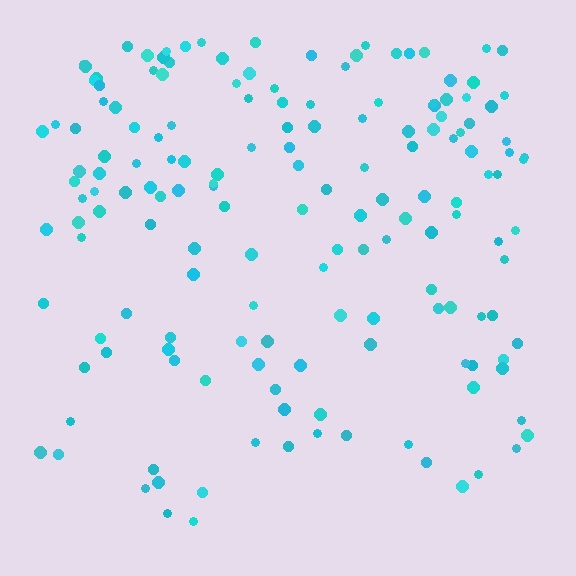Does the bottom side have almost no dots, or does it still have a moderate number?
Still a moderate number, just noticeably fewer than the top.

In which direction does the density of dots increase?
From bottom to top, with the top side densest.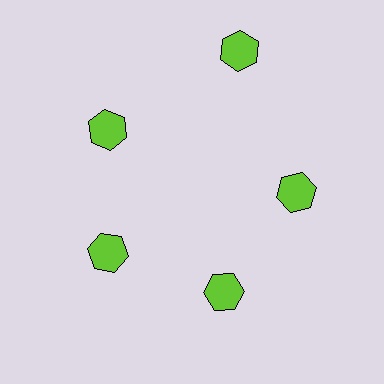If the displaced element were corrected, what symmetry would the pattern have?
It would have 5-fold rotational symmetry — the pattern would map onto itself every 72 degrees.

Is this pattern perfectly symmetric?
No. The 5 lime hexagons are arranged in a ring, but one element near the 1 o'clock position is pushed outward from the center, breaking the 5-fold rotational symmetry.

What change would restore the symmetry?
The symmetry would be restored by moving it inward, back onto the ring so that all 5 hexagons sit at equal angles and equal distance from the center.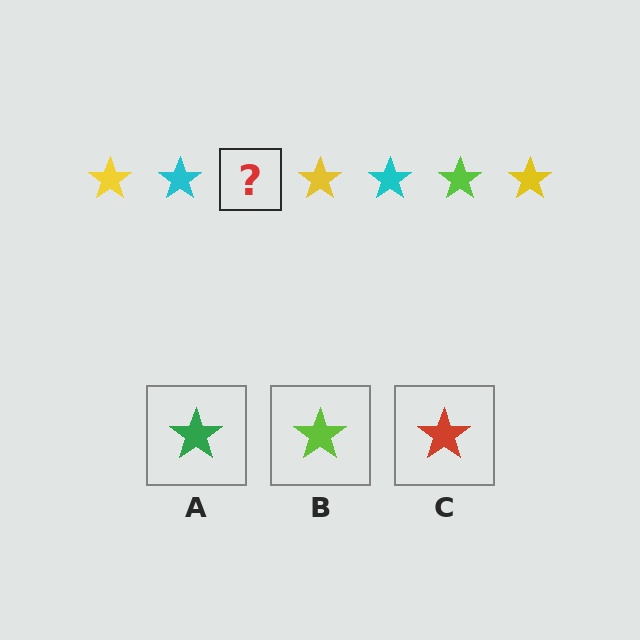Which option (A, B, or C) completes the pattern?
B.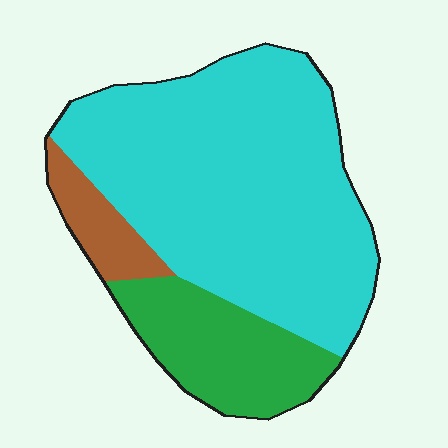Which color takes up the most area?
Cyan, at roughly 70%.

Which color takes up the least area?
Brown, at roughly 10%.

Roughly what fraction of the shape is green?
Green covers 21% of the shape.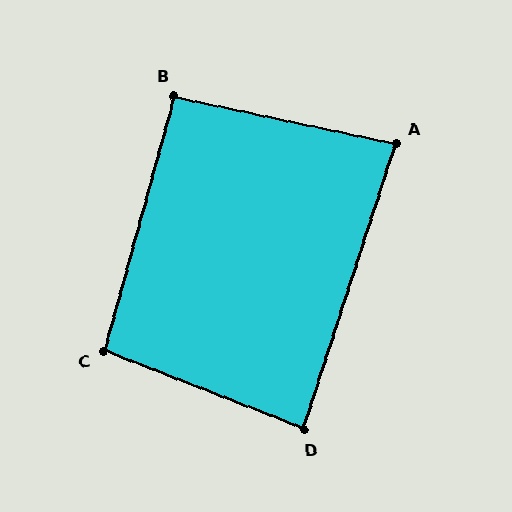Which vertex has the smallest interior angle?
A, at approximately 84 degrees.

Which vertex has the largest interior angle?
C, at approximately 96 degrees.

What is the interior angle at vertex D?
Approximately 87 degrees (approximately right).